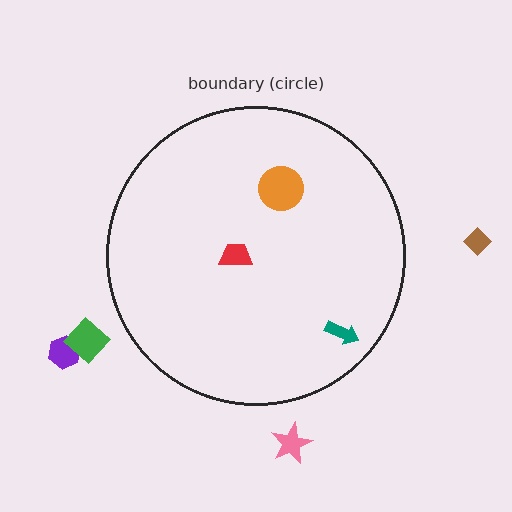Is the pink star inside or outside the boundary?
Outside.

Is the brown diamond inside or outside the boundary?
Outside.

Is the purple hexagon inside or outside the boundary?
Outside.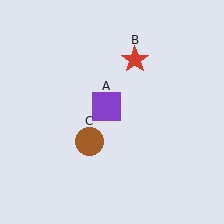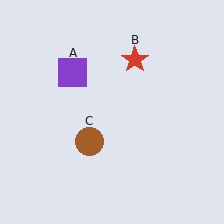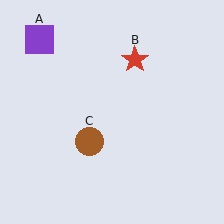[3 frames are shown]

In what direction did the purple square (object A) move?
The purple square (object A) moved up and to the left.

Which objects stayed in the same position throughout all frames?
Red star (object B) and brown circle (object C) remained stationary.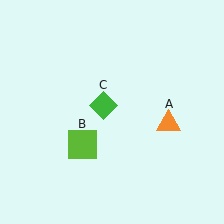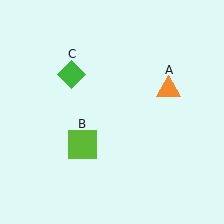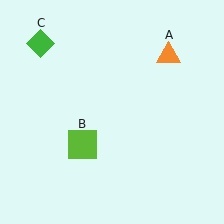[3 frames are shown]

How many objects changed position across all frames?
2 objects changed position: orange triangle (object A), green diamond (object C).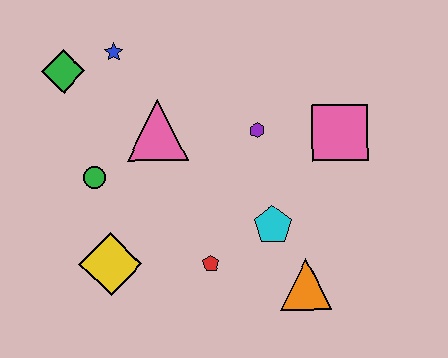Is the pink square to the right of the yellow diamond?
Yes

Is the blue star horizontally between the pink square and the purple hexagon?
No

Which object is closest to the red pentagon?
The cyan pentagon is closest to the red pentagon.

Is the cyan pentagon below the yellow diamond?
No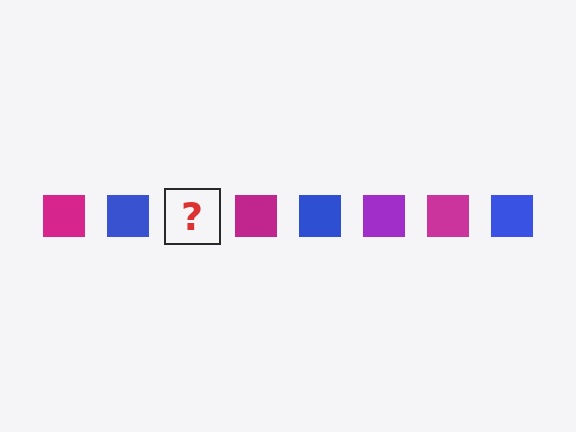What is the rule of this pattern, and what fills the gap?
The rule is that the pattern cycles through magenta, blue, purple squares. The gap should be filled with a purple square.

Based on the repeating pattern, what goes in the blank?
The blank should be a purple square.